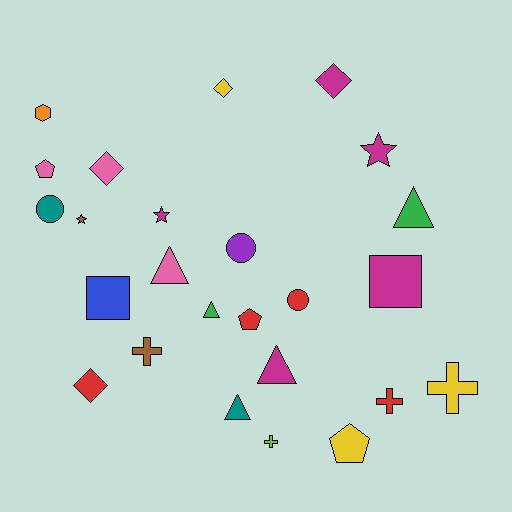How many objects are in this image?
There are 25 objects.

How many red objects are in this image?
There are 4 red objects.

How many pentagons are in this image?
There are 3 pentagons.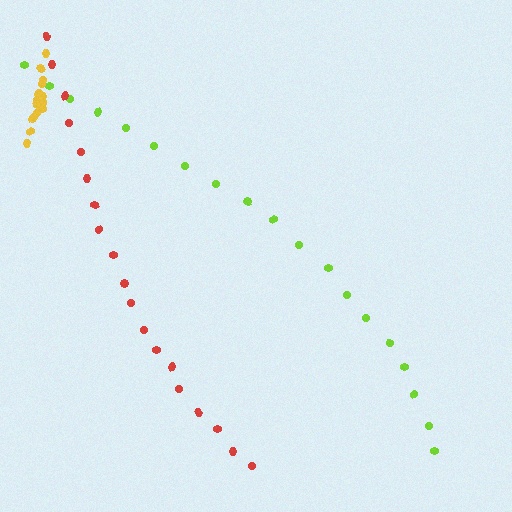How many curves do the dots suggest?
There are 3 distinct paths.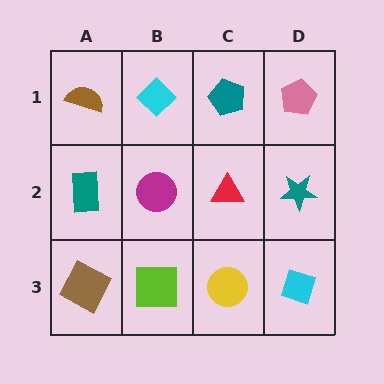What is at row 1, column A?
A brown semicircle.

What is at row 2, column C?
A red triangle.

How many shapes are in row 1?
4 shapes.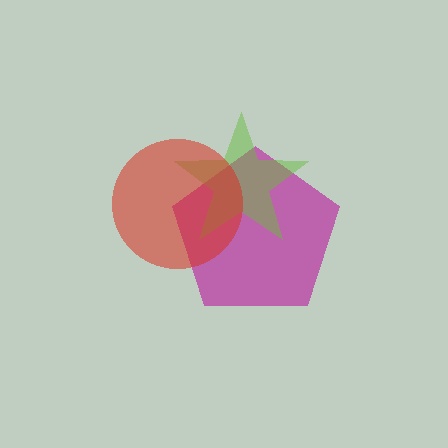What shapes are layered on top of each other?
The layered shapes are: a magenta pentagon, a lime star, a red circle.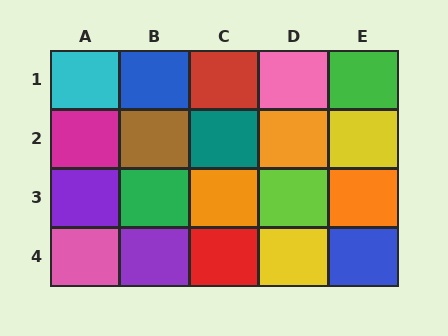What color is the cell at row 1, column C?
Red.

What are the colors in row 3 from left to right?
Purple, green, orange, lime, orange.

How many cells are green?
2 cells are green.